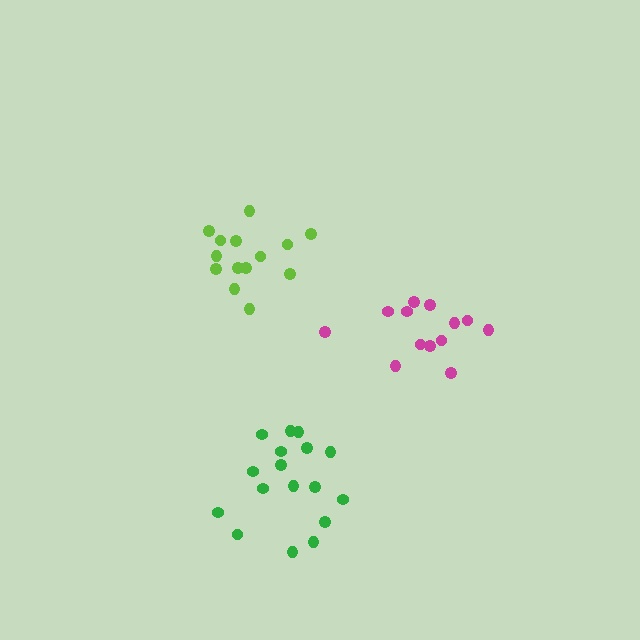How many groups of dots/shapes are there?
There are 3 groups.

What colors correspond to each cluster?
The clusters are colored: magenta, green, lime.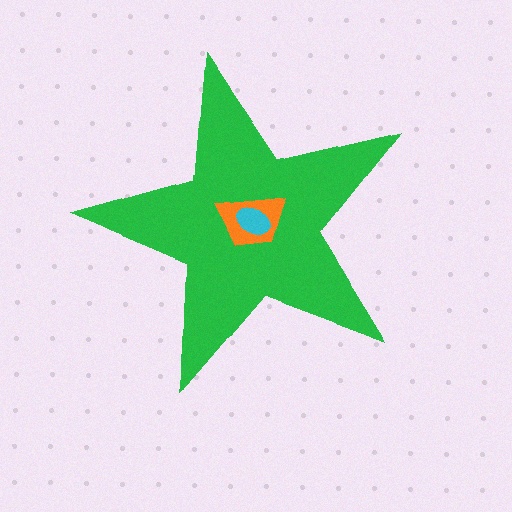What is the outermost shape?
The green star.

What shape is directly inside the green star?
The orange trapezoid.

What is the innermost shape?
The cyan ellipse.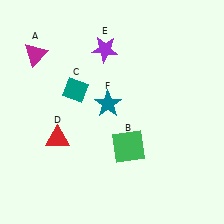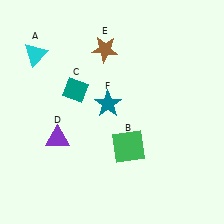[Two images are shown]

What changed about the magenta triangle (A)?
In Image 1, A is magenta. In Image 2, it changed to cyan.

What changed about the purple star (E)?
In Image 1, E is purple. In Image 2, it changed to brown.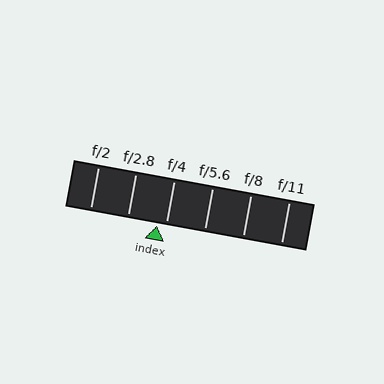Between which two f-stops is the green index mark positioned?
The index mark is between f/2.8 and f/4.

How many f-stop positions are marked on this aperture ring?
There are 6 f-stop positions marked.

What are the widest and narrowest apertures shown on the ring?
The widest aperture shown is f/2 and the narrowest is f/11.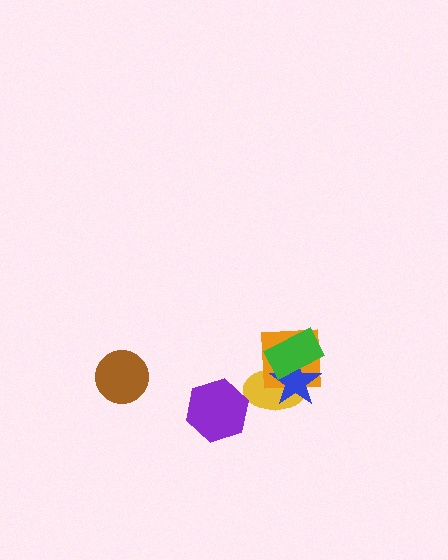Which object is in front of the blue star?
The green rectangle is in front of the blue star.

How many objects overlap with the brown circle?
0 objects overlap with the brown circle.